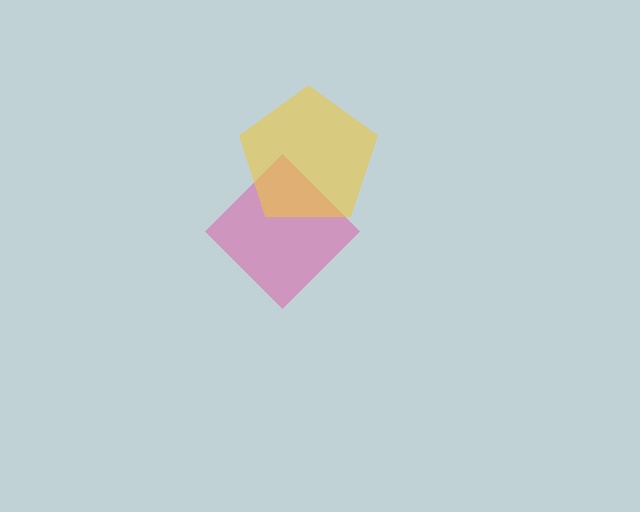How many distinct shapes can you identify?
There are 2 distinct shapes: a pink diamond, a yellow pentagon.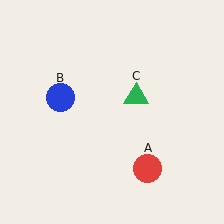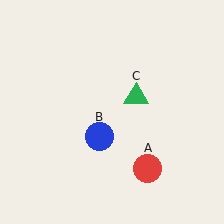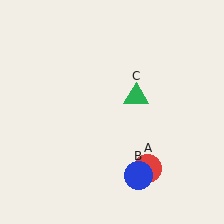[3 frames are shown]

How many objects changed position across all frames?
1 object changed position: blue circle (object B).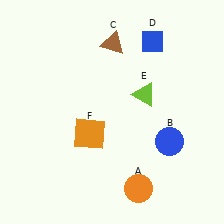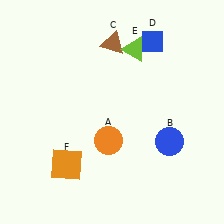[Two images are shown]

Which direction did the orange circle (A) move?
The orange circle (A) moved up.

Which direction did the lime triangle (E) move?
The lime triangle (E) moved up.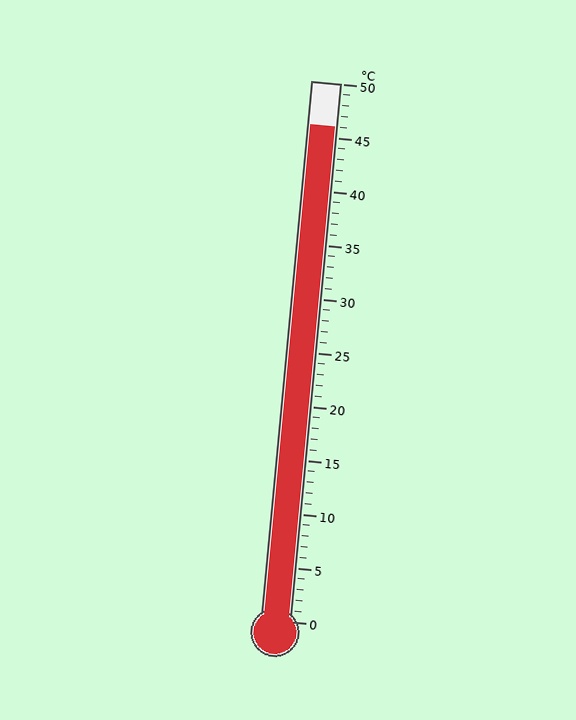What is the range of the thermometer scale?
The thermometer scale ranges from 0°C to 50°C.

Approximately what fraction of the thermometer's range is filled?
The thermometer is filled to approximately 90% of its range.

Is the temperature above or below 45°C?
The temperature is above 45°C.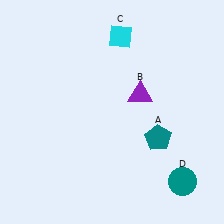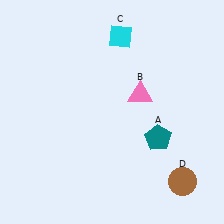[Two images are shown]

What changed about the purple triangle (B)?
In Image 1, B is purple. In Image 2, it changed to pink.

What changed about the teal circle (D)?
In Image 1, D is teal. In Image 2, it changed to brown.